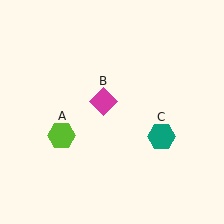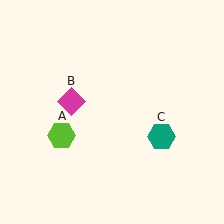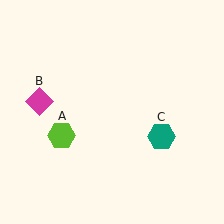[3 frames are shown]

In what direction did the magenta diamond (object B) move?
The magenta diamond (object B) moved left.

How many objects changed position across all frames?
1 object changed position: magenta diamond (object B).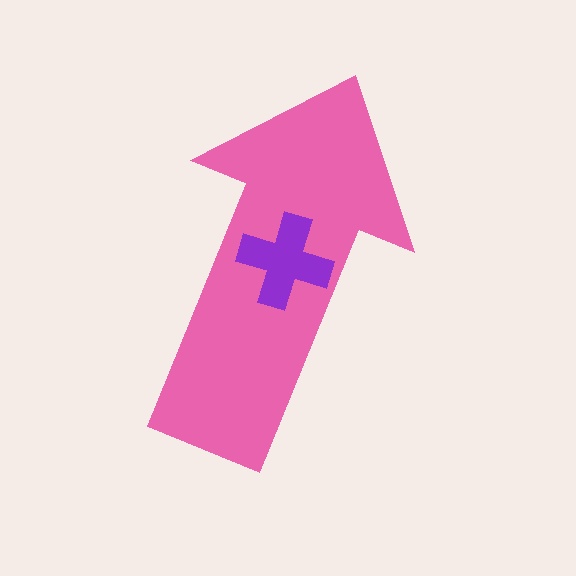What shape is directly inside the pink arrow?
The purple cross.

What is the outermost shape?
The pink arrow.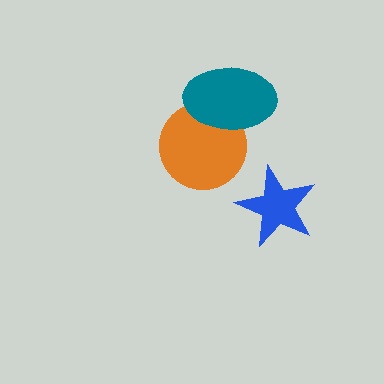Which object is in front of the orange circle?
The teal ellipse is in front of the orange circle.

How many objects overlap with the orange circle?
1 object overlaps with the orange circle.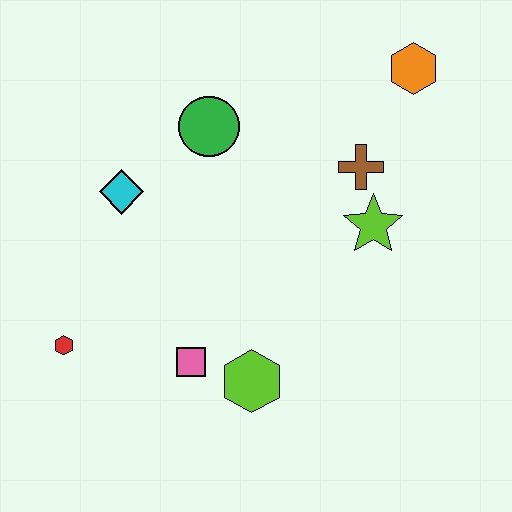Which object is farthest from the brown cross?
The red hexagon is farthest from the brown cross.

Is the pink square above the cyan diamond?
No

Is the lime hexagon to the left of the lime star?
Yes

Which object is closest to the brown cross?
The lime star is closest to the brown cross.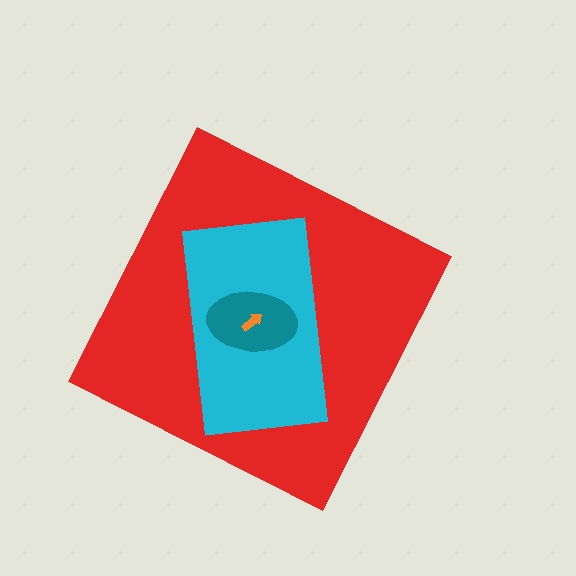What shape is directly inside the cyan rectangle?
The teal ellipse.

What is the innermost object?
The orange arrow.